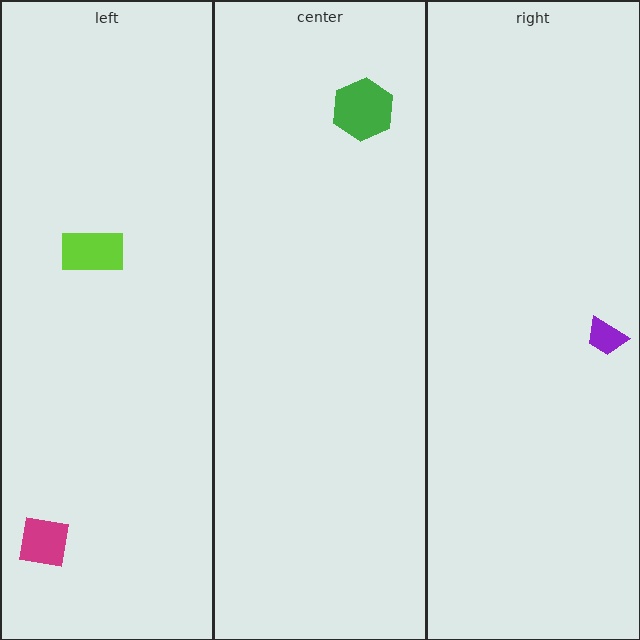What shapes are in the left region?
The magenta square, the lime rectangle.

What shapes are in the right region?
The purple trapezoid.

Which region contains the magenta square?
The left region.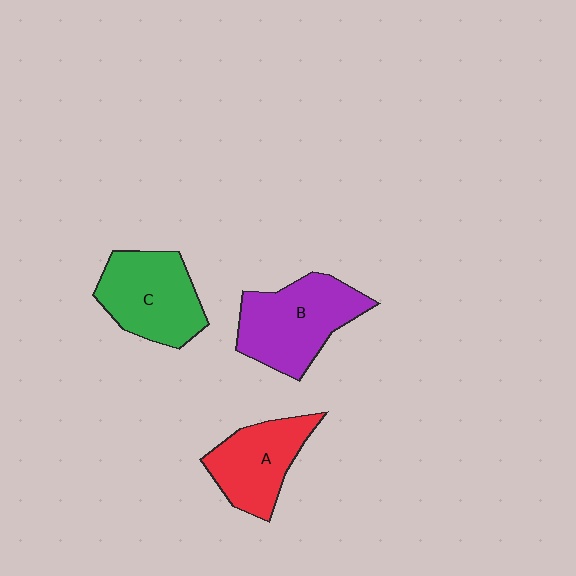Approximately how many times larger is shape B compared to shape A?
Approximately 1.3 times.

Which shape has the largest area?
Shape B (purple).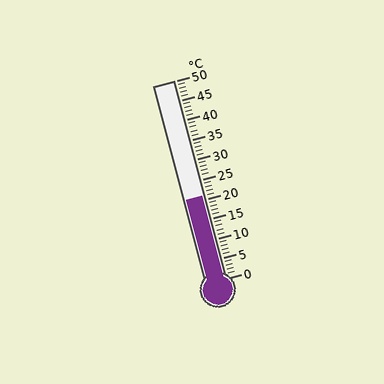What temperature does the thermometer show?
The thermometer shows approximately 21°C.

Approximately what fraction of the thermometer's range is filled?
The thermometer is filled to approximately 40% of its range.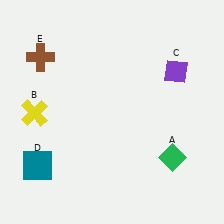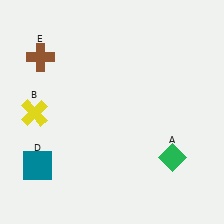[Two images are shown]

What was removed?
The purple diamond (C) was removed in Image 2.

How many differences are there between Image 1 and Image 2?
There is 1 difference between the two images.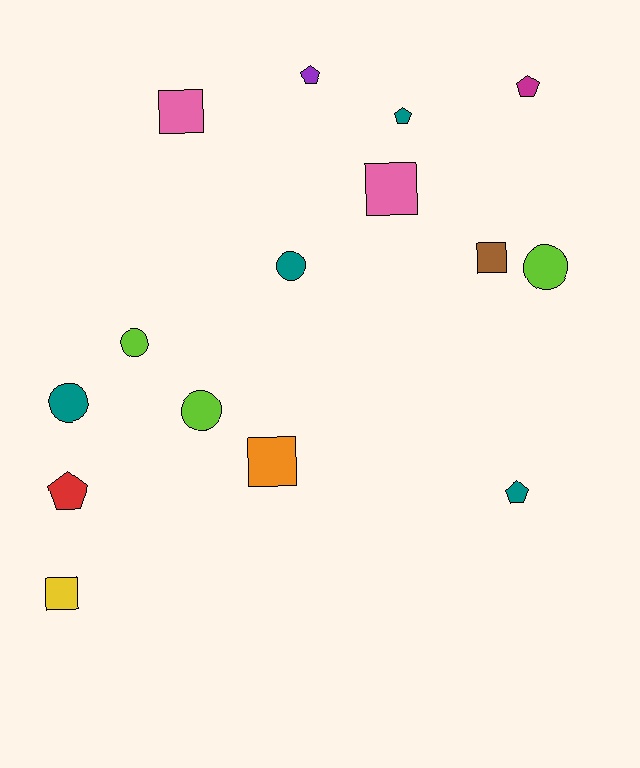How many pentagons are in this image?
There are 5 pentagons.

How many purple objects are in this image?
There is 1 purple object.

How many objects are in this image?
There are 15 objects.